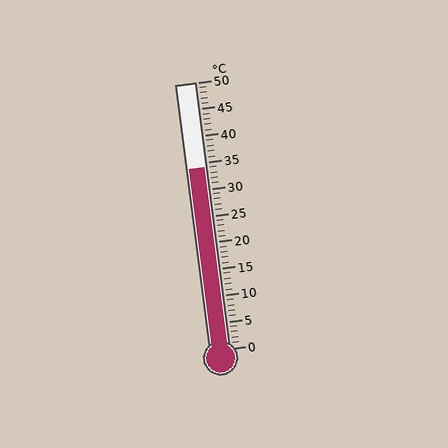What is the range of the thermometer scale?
The thermometer scale ranges from 0°C to 50°C.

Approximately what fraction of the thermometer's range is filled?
The thermometer is filled to approximately 70% of its range.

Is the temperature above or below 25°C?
The temperature is above 25°C.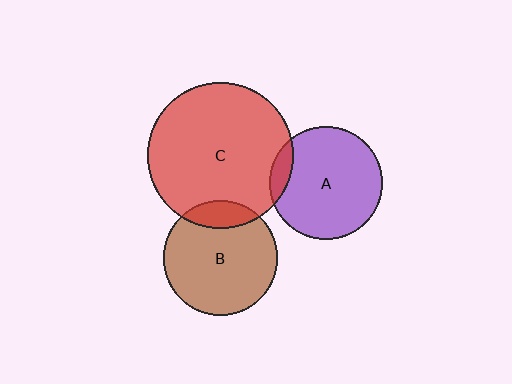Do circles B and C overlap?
Yes.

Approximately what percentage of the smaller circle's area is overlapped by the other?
Approximately 15%.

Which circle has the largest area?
Circle C (red).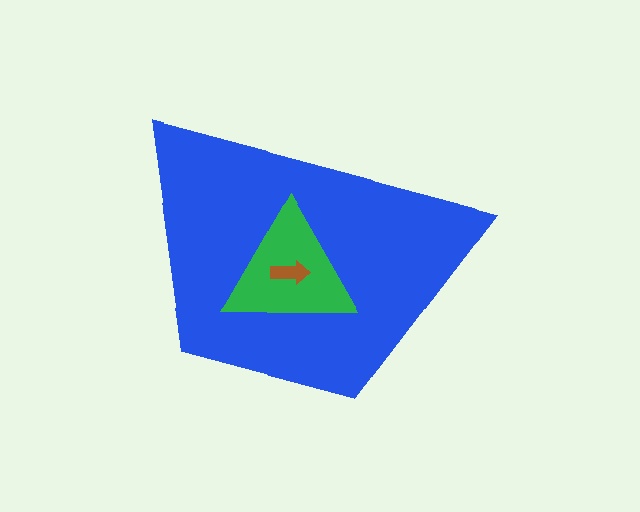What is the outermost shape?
The blue trapezoid.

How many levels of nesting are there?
3.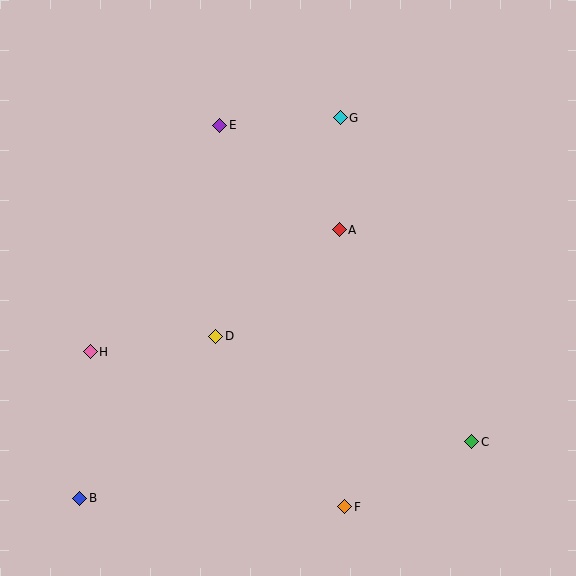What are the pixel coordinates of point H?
Point H is at (90, 352).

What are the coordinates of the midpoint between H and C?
The midpoint between H and C is at (281, 397).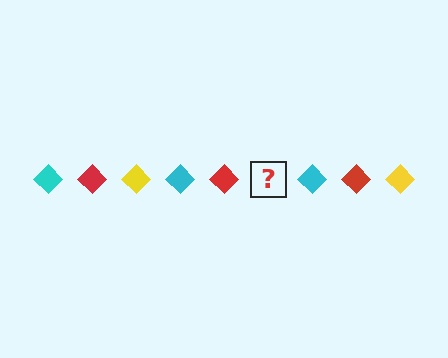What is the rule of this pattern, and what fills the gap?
The rule is that the pattern cycles through cyan, red, yellow diamonds. The gap should be filled with a yellow diamond.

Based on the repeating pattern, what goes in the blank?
The blank should be a yellow diamond.